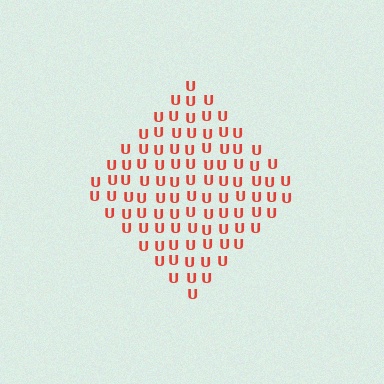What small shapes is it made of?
It is made of small letter U's.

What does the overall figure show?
The overall figure shows a diamond.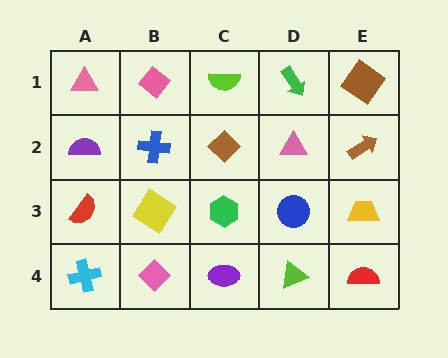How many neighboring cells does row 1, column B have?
3.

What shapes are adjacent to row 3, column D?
A pink triangle (row 2, column D), a lime triangle (row 4, column D), a green hexagon (row 3, column C), a yellow trapezoid (row 3, column E).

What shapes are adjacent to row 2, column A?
A pink triangle (row 1, column A), a red semicircle (row 3, column A), a blue cross (row 2, column B).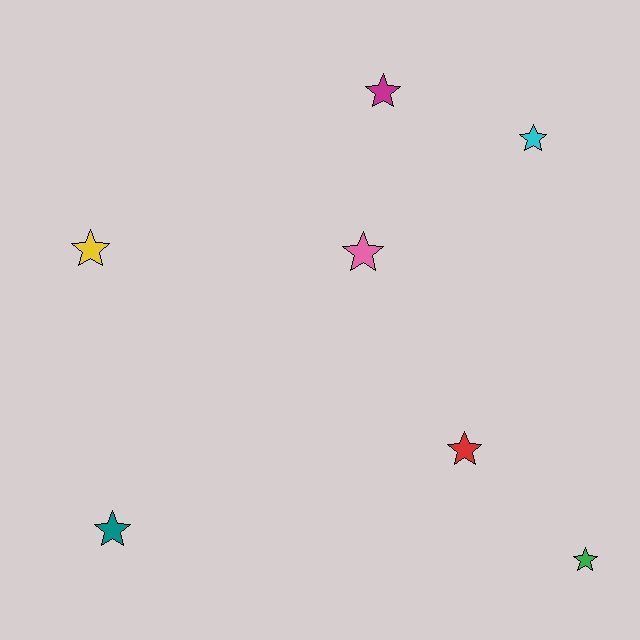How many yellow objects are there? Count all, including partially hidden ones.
There is 1 yellow object.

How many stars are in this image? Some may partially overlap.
There are 7 stars.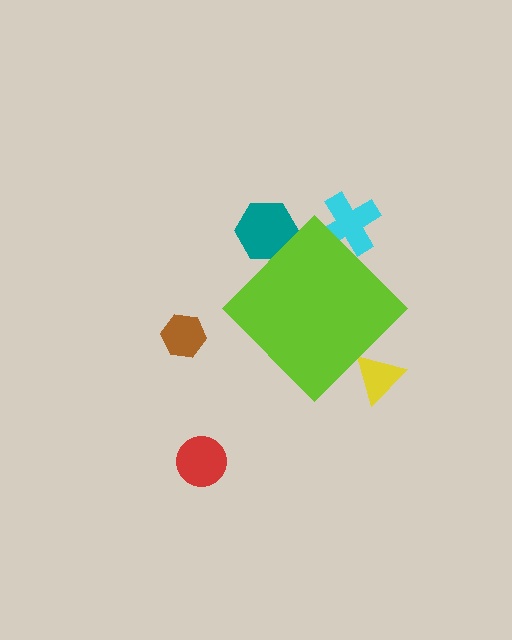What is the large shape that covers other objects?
A lime diamond.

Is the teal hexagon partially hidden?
Yes, the teal hexagon is partially hidden behind the lime diamond.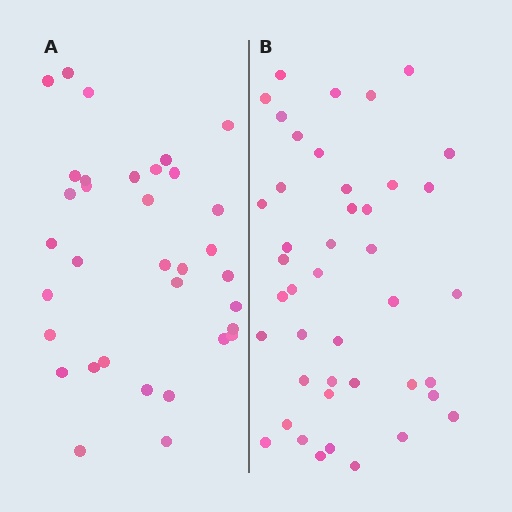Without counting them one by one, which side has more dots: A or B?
Region B (the right region) has more dots.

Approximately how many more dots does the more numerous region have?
Region B has roughly 8 or so more dots than region A.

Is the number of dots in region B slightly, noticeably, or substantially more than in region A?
Region B has noticeably more, but not dramatically so. The ratio is roughly 1.3 to 1.